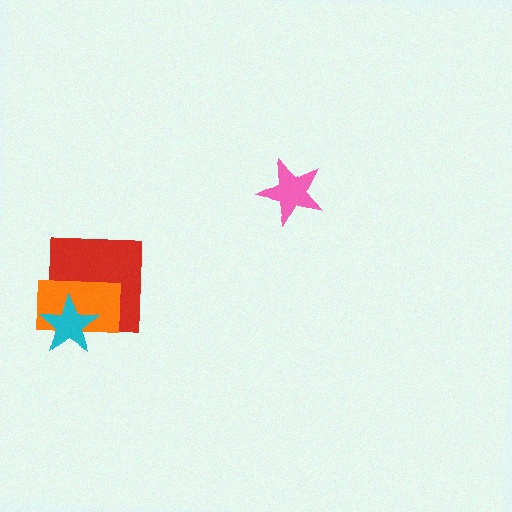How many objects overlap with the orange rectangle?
2 objects overlap with the orange rectangle.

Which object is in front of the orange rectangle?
The cyan star is in front of the orange rectangle.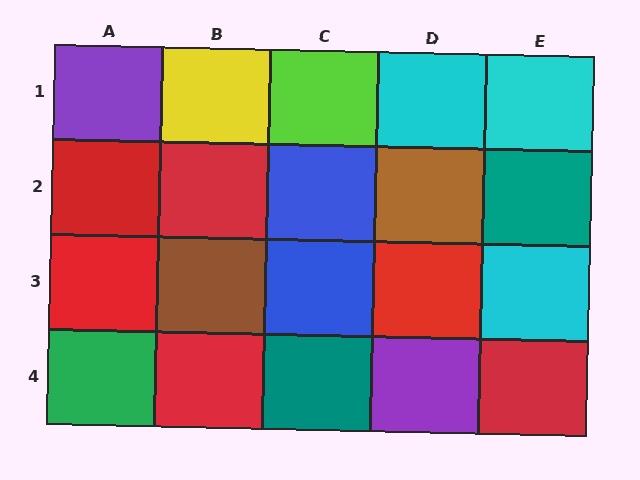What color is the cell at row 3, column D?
Red.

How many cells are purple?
2 cells are purple.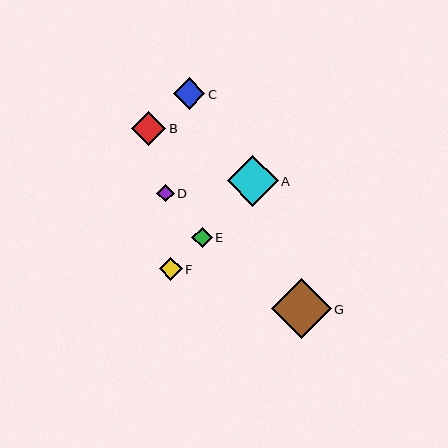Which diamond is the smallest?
Diamond D is the smallest with a size of approximately 17 pixels.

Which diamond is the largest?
Diamond G is the largest with a size of approximately 60 pixels.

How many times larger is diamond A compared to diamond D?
Diamond A is approximately 2.9 times the size of diamond D.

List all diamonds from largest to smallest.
From largest to smallest: G, A, B, C, F, E, D.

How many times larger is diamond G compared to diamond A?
Diamond G is approximately 1.2 times the size of diamond A.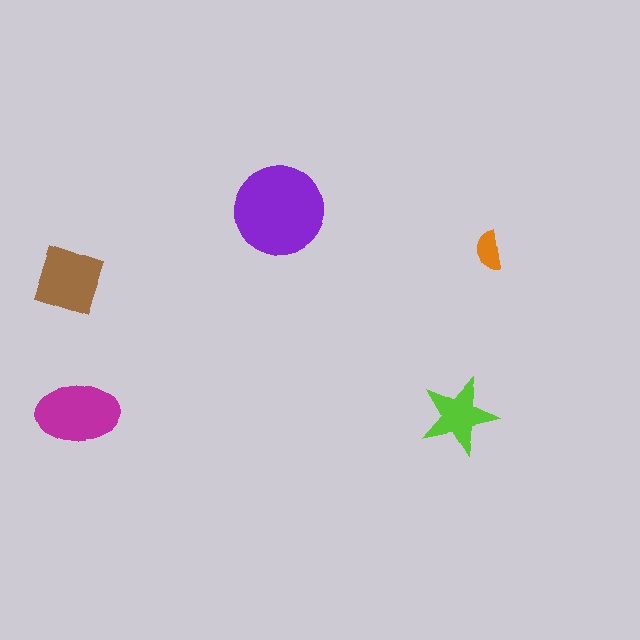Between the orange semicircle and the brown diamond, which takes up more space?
The brown diamond.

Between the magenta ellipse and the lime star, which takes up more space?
The magenta ellipse.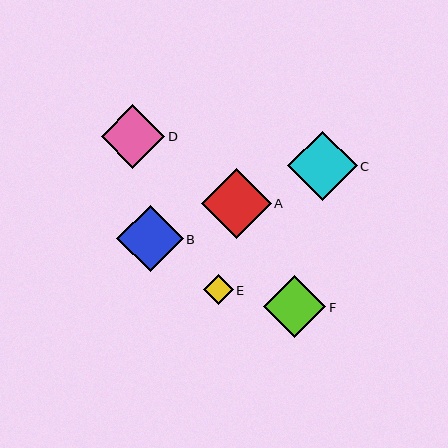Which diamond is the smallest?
Diamond E is the smallest with a size of approximately 30 pixels.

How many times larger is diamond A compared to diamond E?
Diamond A is approximately 2.3 times the size of diamond E.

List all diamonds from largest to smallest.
From largest to smallest: C, A, B, D, F, E.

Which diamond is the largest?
Diamond C is the largest with a size of approximately 70 pixels.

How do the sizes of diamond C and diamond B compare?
Diamond C and diamond B are approximately the same size.